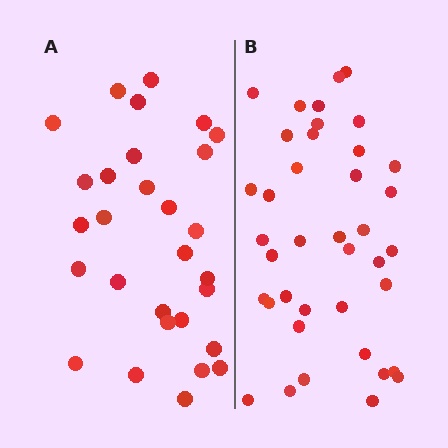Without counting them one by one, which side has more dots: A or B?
Region B (the right region) has more dots.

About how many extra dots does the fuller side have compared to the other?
Region B has roughly 10 or so more dots than region A.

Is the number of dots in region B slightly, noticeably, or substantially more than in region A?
Region B has noticeably more, but not dramatically so. The ratio is roughly 1.3 to 1.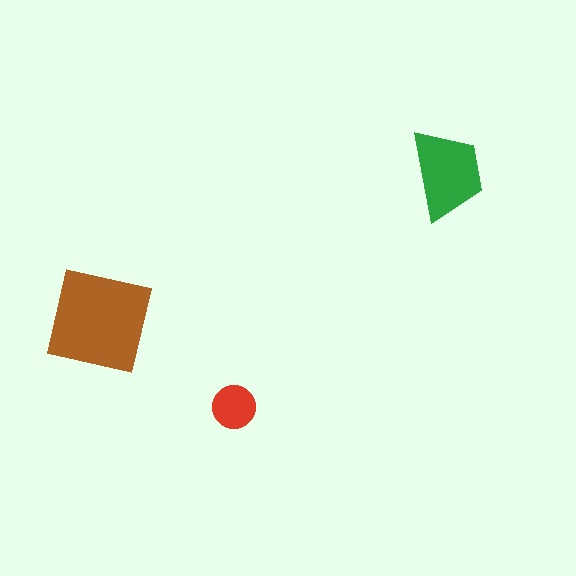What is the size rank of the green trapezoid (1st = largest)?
2nd.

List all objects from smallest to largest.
The red circle, the green trapezoid, the brown square.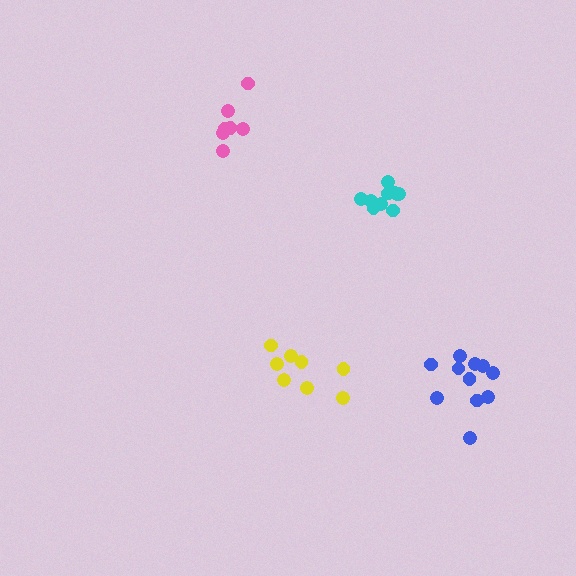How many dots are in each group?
Group 1: 7 dots, Group 2: 11 dots, Group 3: 8 dots, Group 4: 10 dots (36 total).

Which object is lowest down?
The blue cluster is bottommost.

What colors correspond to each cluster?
The clusters are colored: pink, blue, yellow, cyan.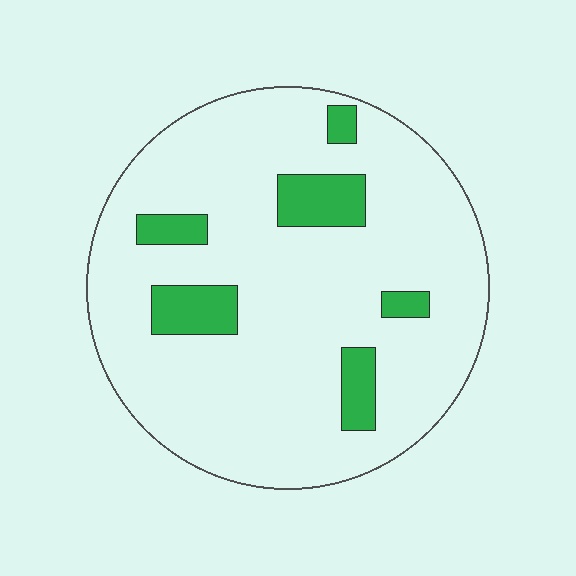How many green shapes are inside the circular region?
6.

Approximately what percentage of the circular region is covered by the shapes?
Approximately 15%.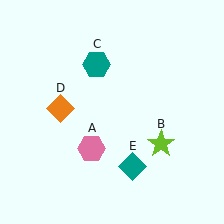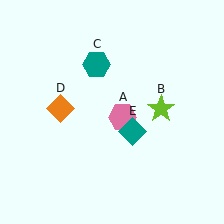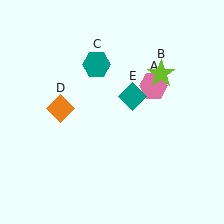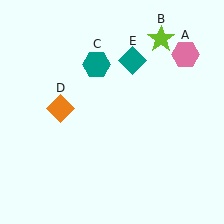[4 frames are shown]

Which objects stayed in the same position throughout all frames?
Teal hexagon (object C) and orange diamond (object D) remained stationary.